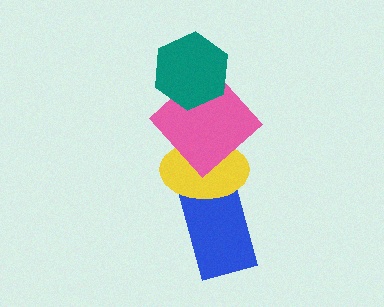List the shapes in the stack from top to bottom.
From top to bottom: the teal hexagon, the pink diamond, the yellow ellipse, the blue rectangle.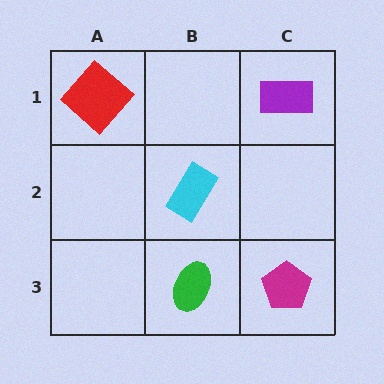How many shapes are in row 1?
2 shapes.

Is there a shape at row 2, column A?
No, that cell is empty.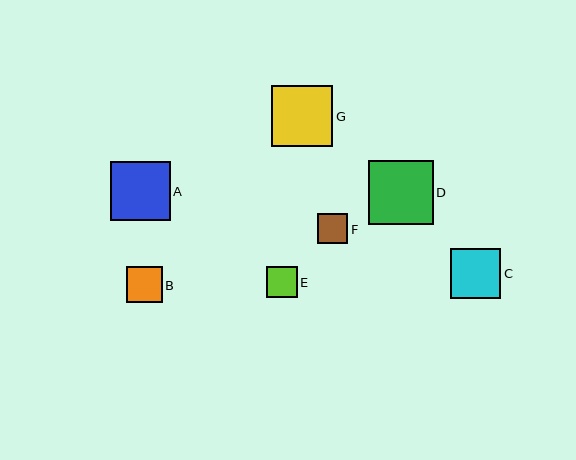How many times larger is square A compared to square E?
Square A is approximately 1.9 times the size of square E.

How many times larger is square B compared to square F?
Square B is approximately 1.2 times the size of square F.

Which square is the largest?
Square D is the largest with a size of approximately 65 pixels.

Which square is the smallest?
Square F is the smallest with a size of approximately 30 pixels.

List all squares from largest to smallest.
From largest to smallest: D, G, A, C, B, E, F.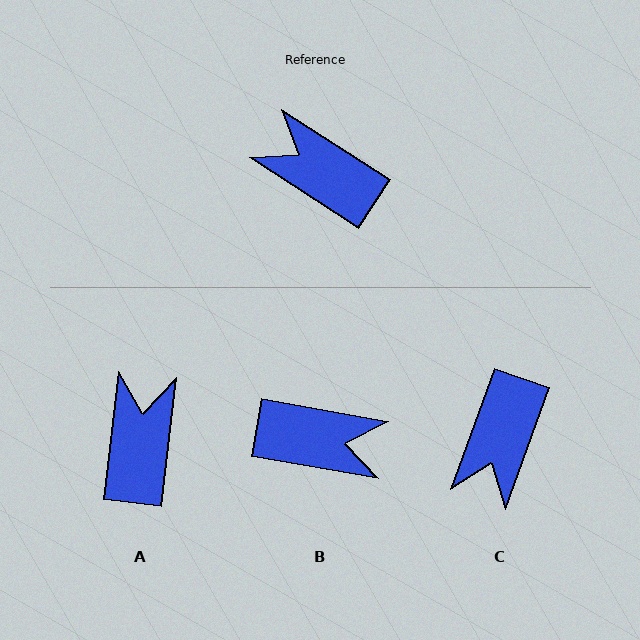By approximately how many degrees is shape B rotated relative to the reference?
Approximately 157 degrees clockwise.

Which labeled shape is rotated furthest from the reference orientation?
B, about 157 degrees away.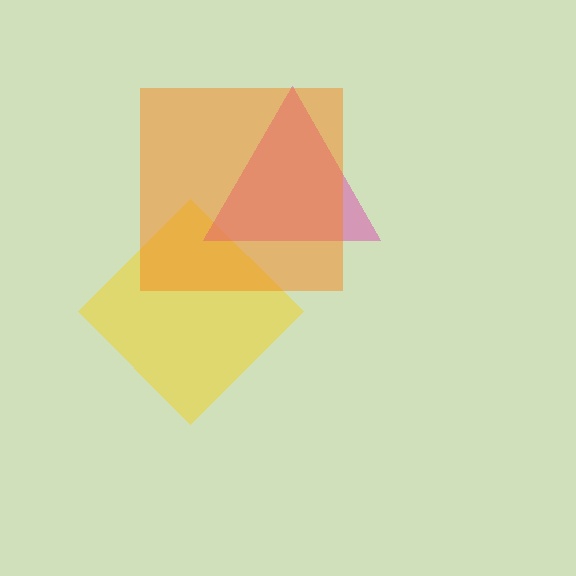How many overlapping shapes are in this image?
There are 3 overlapping shapes in the image.